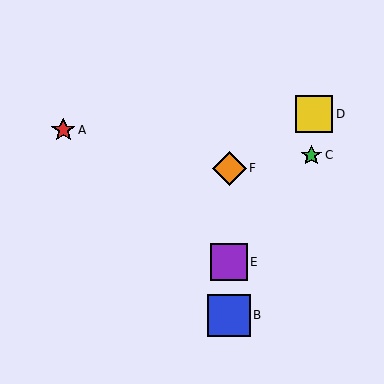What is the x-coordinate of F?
Object F is at x≈229.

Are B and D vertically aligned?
No, B is at x≈229 and D is at x≈314.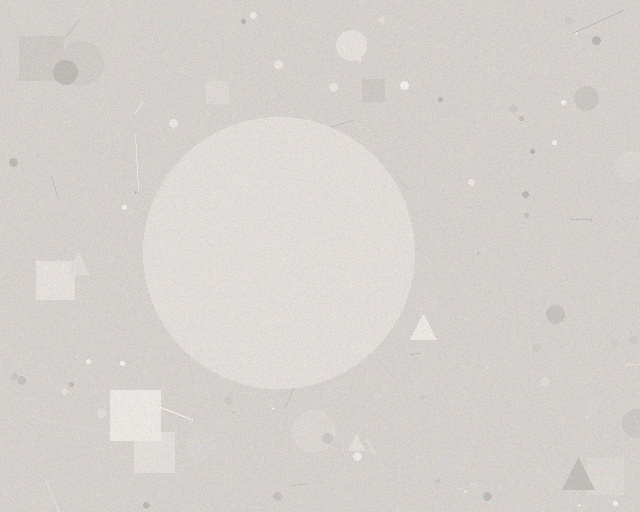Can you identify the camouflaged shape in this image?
The camouflaged shape is a circle.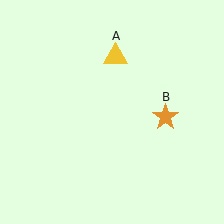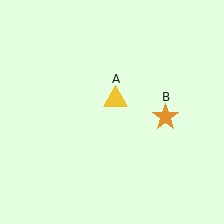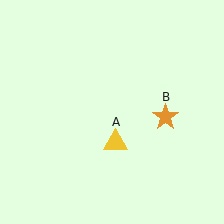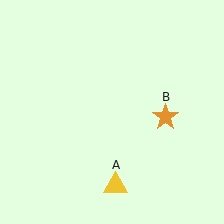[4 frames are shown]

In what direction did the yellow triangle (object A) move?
The yellow triangle (object A) moved down.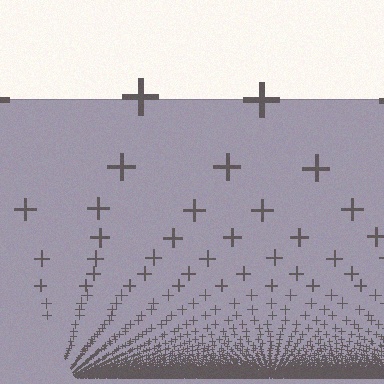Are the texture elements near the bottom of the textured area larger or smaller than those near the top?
Smaller. The gradient is inverted — elements near the bottom are smaller and denser.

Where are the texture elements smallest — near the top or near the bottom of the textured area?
Near the bottom.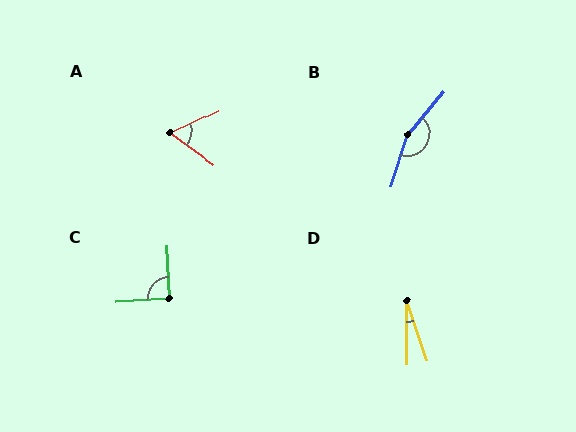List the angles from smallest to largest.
D (19°), A (60°), C (91°), B (157°).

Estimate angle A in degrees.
Approximately 60 degrees.